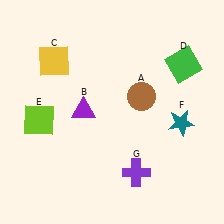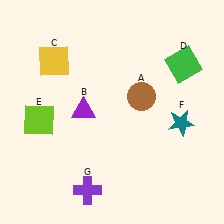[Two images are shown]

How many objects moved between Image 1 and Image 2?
1 object moved between the two images.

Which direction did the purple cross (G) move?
The purple cross (G) moved left.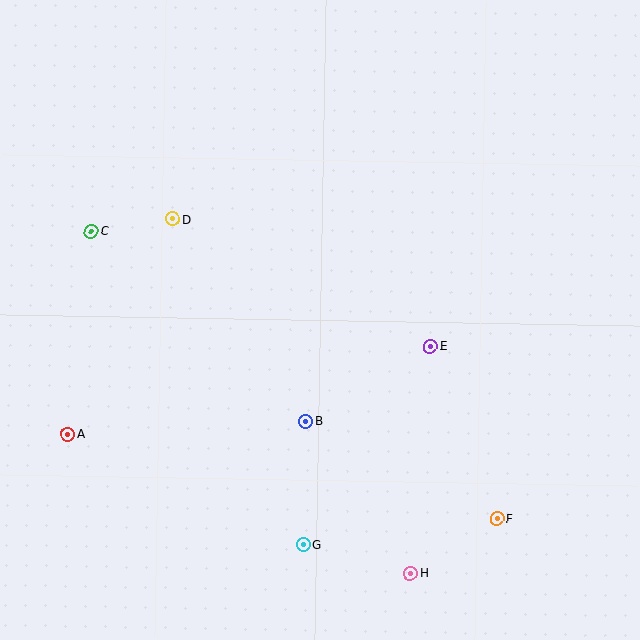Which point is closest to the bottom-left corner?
Point A is closest to the bottom-left corner.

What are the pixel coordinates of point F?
Point F is at (497, 519).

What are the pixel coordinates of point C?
Point C is at (91, 231).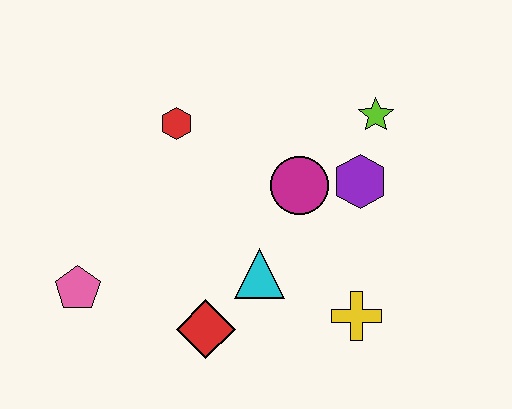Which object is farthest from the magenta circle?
The pink pentagon is farthest from the magenta circle.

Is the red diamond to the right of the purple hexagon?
No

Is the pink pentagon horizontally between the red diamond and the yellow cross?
No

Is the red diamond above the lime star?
No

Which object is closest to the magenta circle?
The purple hexagon is closest to the magenta circle.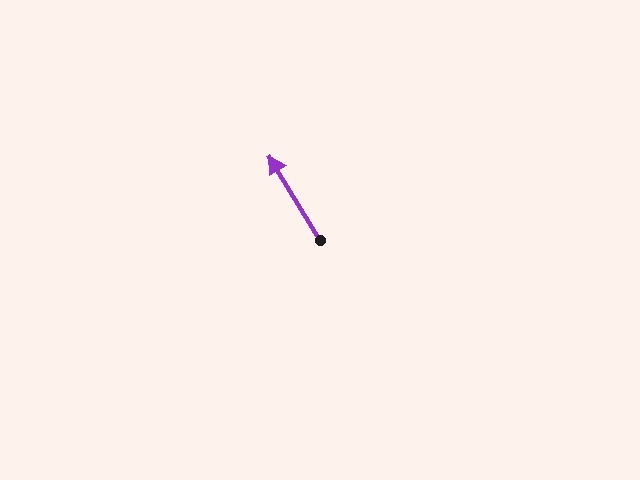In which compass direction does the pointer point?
Northwest.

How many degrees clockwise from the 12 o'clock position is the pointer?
Approximately 329 degrees.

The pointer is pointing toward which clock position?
Roughly 11 o'clock.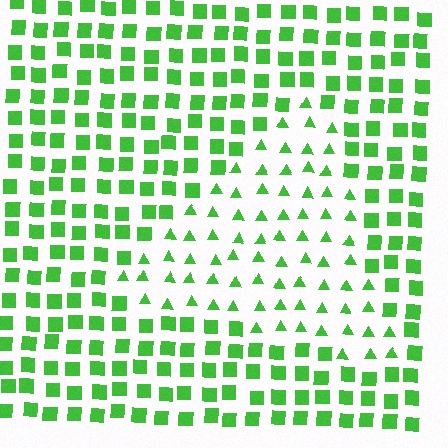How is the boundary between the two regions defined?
The boundary is defined by a change in element shape: triangles inside vs. squares outside. All elements share the same color and spacing.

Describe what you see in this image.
The image is filled with small green elements arranged in a uniform grid. A triangle-shaped region contains triangles, while the surrounding area contains squares. The boundary is defined purely by the change in element shape.